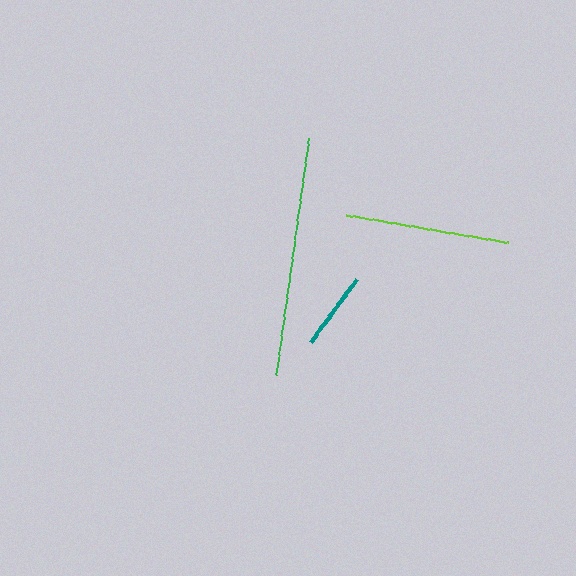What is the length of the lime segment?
The lime segment is approximately 164 pixels long.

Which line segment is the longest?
The green line is the longest at approximately 240 pixels.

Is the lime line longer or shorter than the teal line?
The lime line is longer than the teal line.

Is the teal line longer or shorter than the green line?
The green line is longer than the teal line.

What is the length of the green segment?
The green segment is approximately 240 pixels long.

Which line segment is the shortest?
The teal line is the shortest at approximately 77 pixels.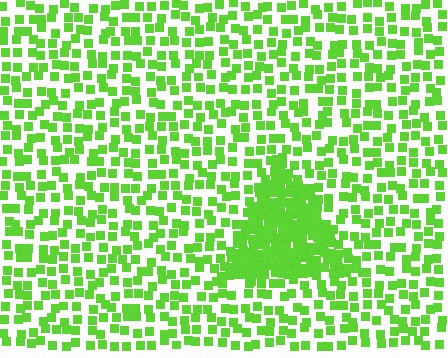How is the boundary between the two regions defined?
The boundary is defined by a change in element density (approximately 2.7x ratio). All elements are the same color, size, and shape.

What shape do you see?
I see a triangle.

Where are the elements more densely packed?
The elements are more densely packed inside the triangle boundary.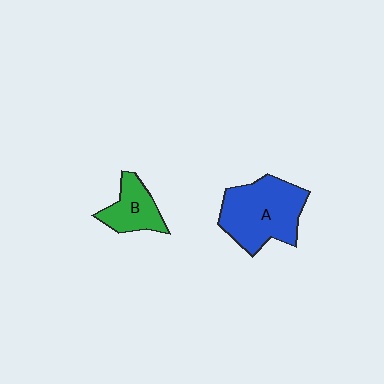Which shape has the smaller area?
Shape B (green).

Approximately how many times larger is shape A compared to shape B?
Approximately 2.0 times.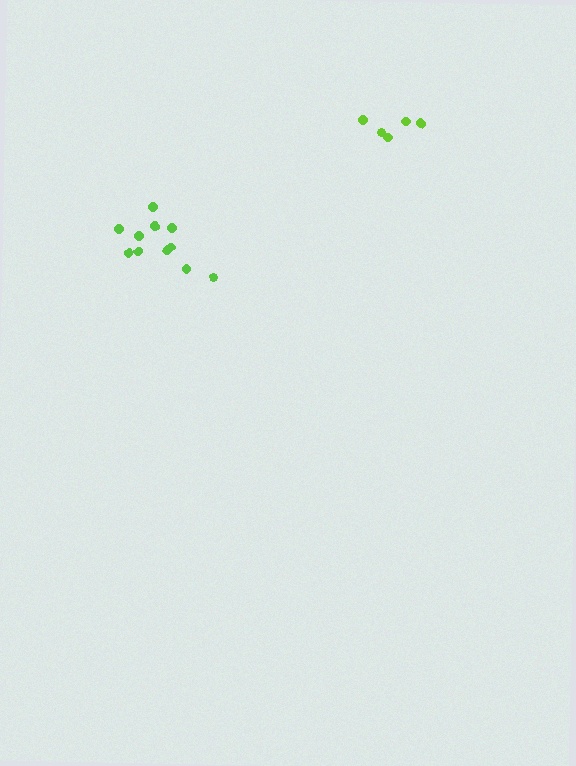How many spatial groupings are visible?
There are 2 spatial groupings.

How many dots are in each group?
Group 1: 11 dots, Group 2: 5 dots (16 total).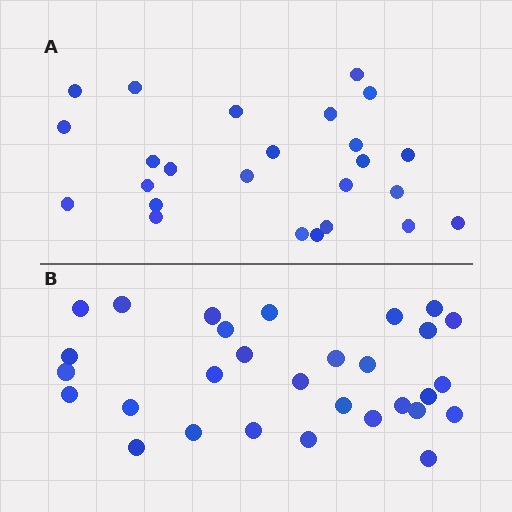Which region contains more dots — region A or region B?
Region B (the bottom region) has more dots.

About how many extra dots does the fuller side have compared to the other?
Region B has about 5 more dots than region A.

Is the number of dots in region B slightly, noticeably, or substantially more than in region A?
Region B has only slightly more — the two regions are fairly close. The ratio is roughly 1.2 to 1.